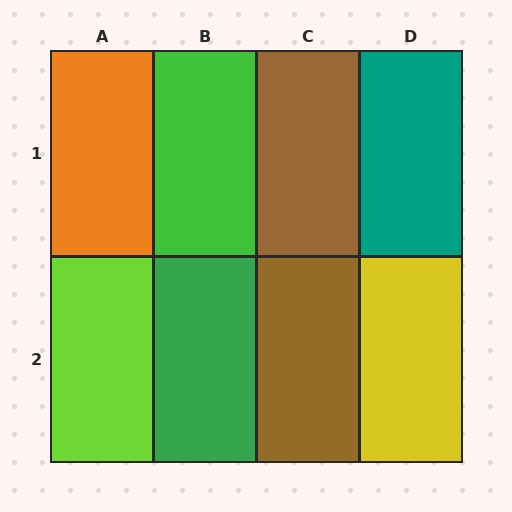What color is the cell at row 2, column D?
Yellow.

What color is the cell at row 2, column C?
Brown.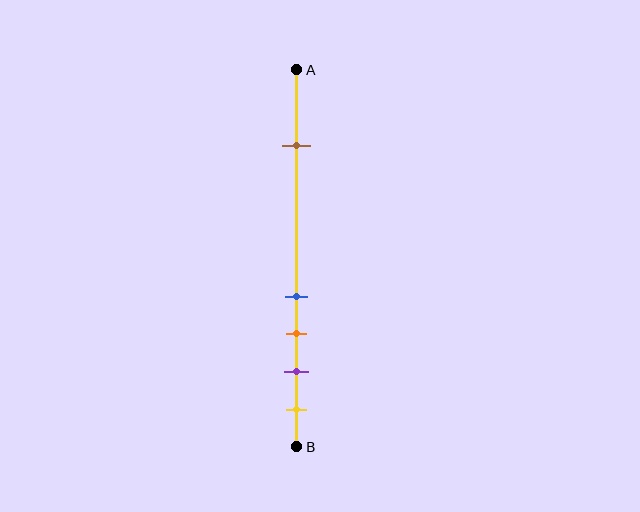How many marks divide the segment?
There are 5 marks dividing the segment.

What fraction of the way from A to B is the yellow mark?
The yellow mark is approximately 90% (0.9) of the way from A to B.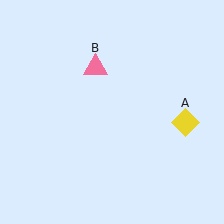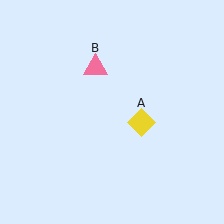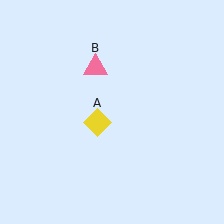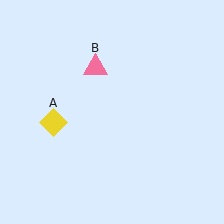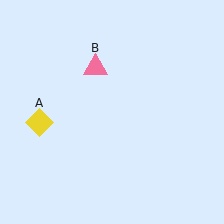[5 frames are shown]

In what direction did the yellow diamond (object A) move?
The yellow diamond (object A) moved left.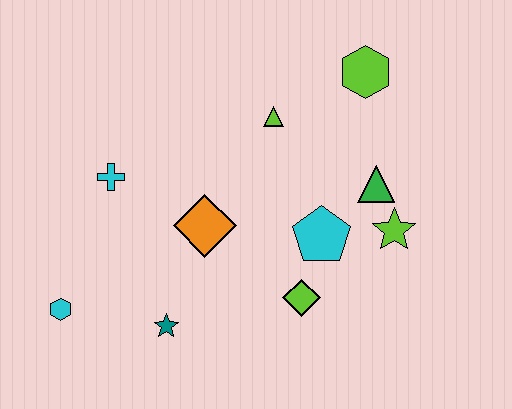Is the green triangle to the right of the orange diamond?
Yes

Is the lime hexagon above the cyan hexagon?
Yes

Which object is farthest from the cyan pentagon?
The cyan hexagon is farthest from the cyan pentagon.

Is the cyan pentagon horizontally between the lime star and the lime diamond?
Yes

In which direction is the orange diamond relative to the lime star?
The orange diamond is to the left of the lime star.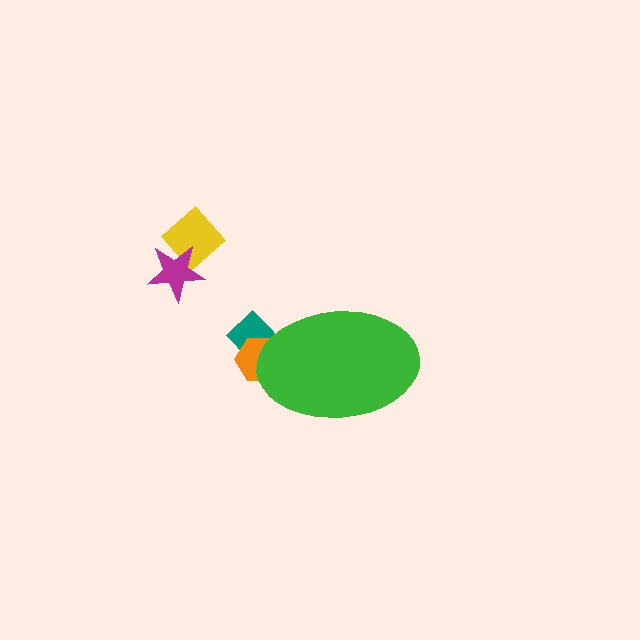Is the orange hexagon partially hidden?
Yes, the orange hexagon is partially hidden behind the green ellipse.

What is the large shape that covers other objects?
A green ellipse.